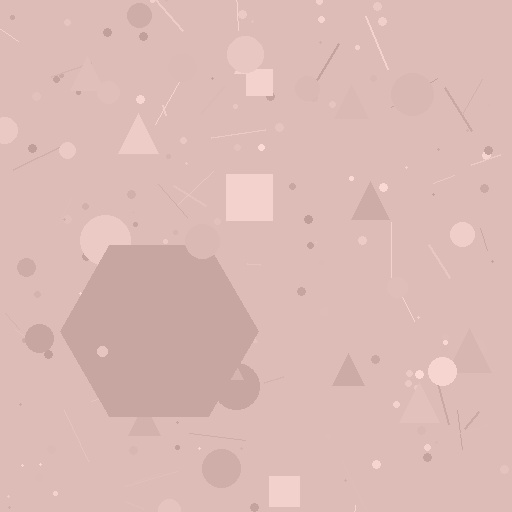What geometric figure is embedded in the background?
A hexagon is embedded in the background.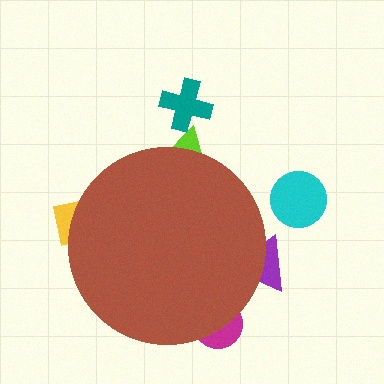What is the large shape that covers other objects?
A brown circle.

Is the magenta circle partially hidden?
Yes, the magenta circle is partially hidden behind the brown circle.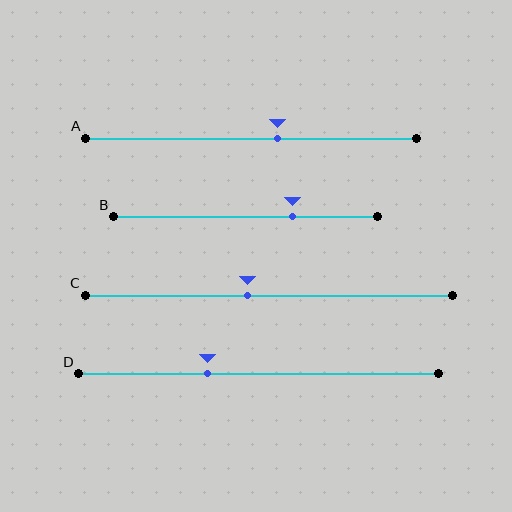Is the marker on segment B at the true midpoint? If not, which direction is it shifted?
No, the marker on segment B is shifted to the right by about 18% of the segment length.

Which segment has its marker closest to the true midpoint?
Segment C has its marker closest to the true midpoint.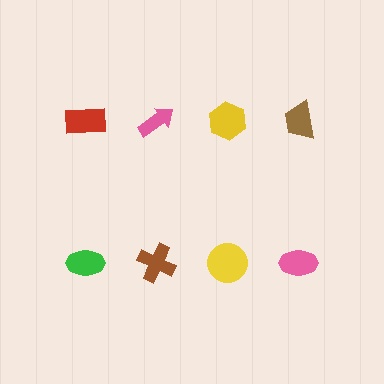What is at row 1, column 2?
A pink arrow.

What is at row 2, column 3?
A yellow circle.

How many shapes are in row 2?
4 shapes.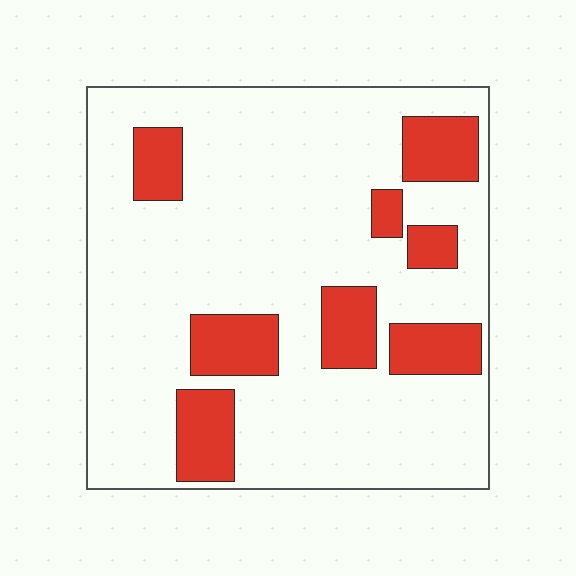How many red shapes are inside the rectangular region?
8.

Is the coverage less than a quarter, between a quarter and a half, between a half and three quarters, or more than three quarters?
Less than a quarter.